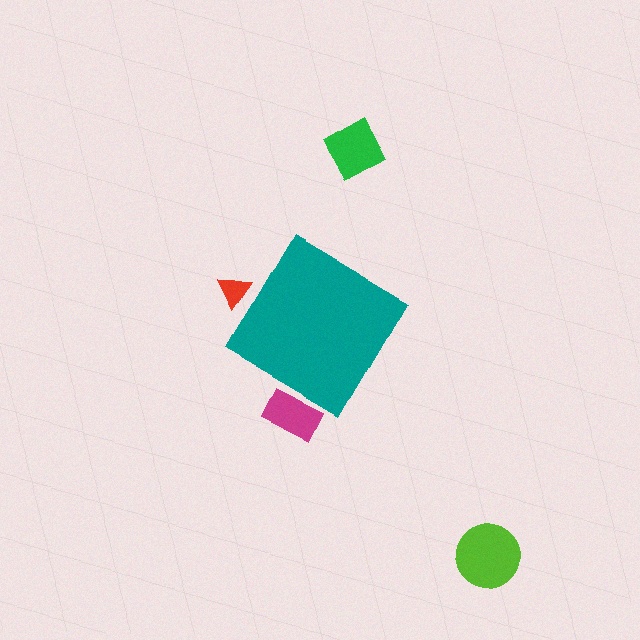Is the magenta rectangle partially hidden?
Yes, the magenta rectangle is partially hidden behind the teal diamond.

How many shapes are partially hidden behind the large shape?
2 shapes are partially hidden.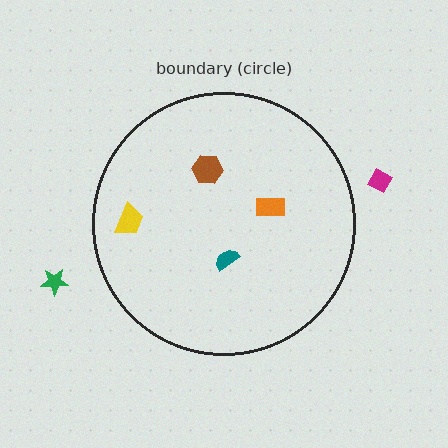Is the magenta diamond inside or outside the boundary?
Outside.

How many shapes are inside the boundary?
4 inside, 2 outside.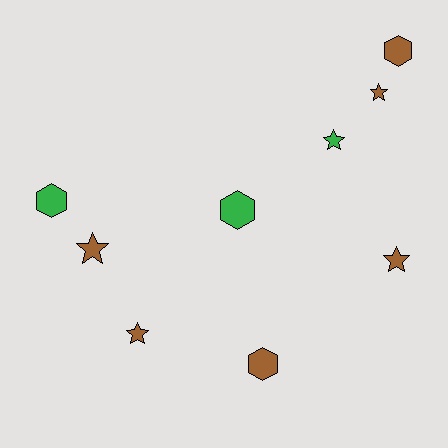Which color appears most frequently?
Brown, with 6 objects.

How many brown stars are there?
There are 4 brown stars.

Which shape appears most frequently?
Star, with 5 objects.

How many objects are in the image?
There are 9 objects.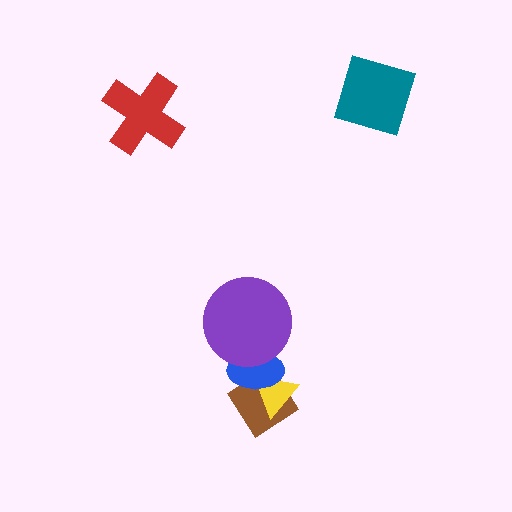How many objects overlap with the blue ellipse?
3 objects overlap with the blue ellipse.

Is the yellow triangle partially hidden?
Yes, it is partially covered by another shape.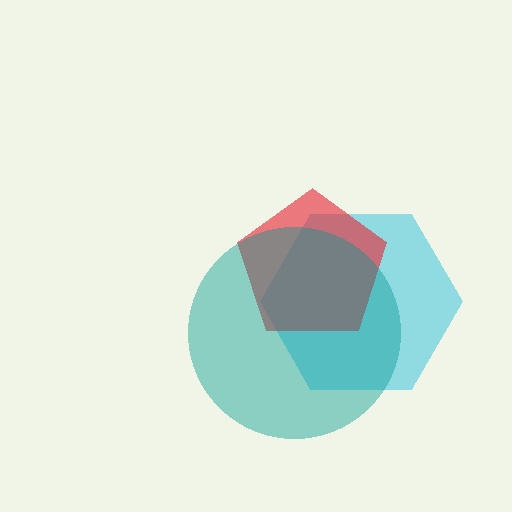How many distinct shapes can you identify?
There are 3 distinct shapes: a cyan hexagon, a red pentagon, a teal circle.